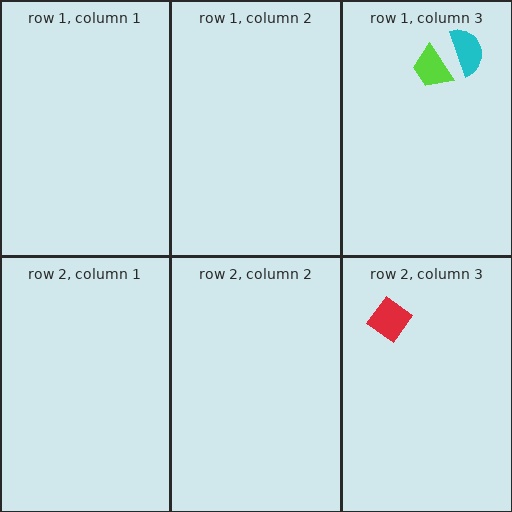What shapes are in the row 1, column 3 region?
The cyan semicircle, the lime trapezoid.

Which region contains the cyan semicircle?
The row 1, column 3 region.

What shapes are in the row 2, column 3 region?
The red diamond.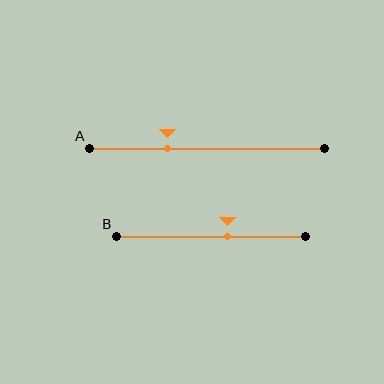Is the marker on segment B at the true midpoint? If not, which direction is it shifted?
No, the marker on segment B is shifted to the right by about 9% of the segment length.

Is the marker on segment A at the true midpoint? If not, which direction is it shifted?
No, the marker on segment A is shifted to the left by about 17% of the segment length.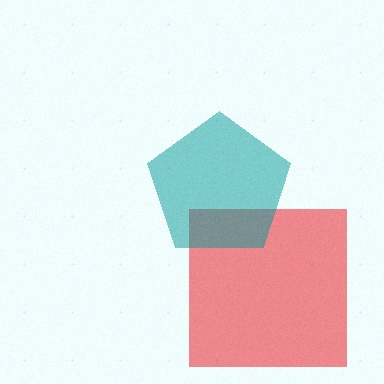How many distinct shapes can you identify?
There are 2 distinct shapes: a red square, a teal pentagon.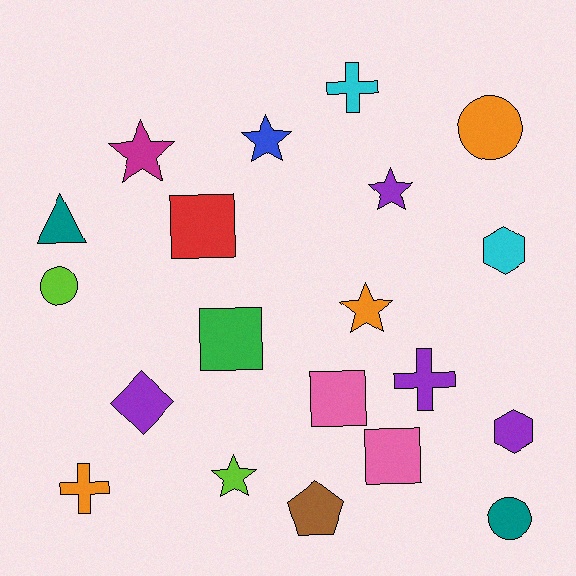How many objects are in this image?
There are 20 objects.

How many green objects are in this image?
There is 1 green object.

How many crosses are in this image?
There are 3 crosses.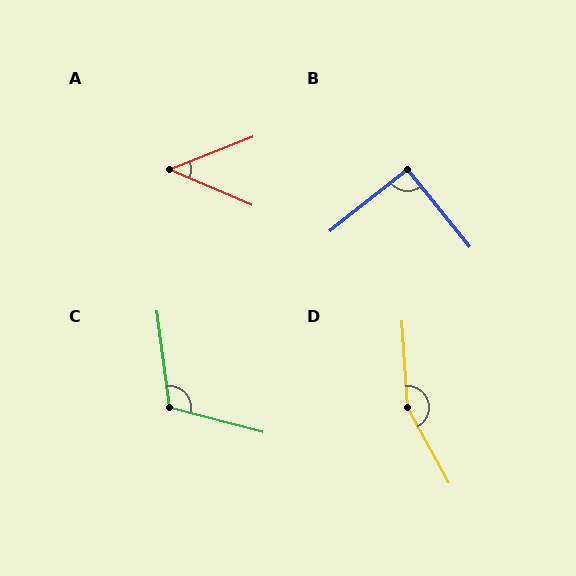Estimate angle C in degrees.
Approximately 112 degrees.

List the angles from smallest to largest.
A (45°), B (90°), C (112°), D (155°).